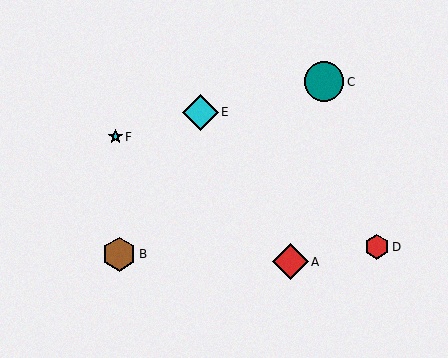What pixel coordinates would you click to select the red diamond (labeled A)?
Click at (290, 262) to select the red diamond A.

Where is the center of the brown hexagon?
The center of the brown hexagon is at (119, 254).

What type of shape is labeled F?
Shape F is a cyan star.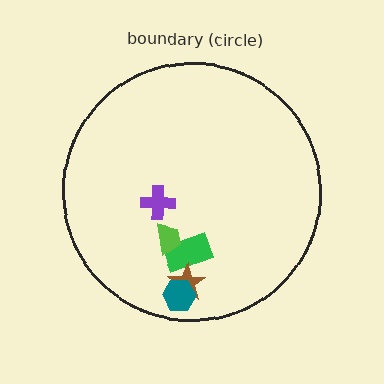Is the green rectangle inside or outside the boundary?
Inside.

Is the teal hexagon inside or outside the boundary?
Inside.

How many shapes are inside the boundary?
5 inside, 0 outside.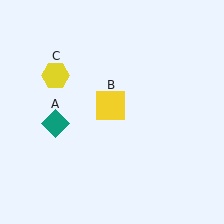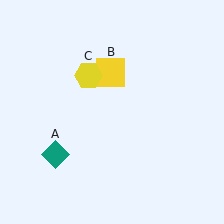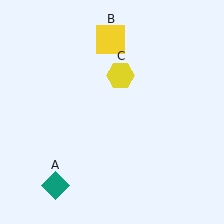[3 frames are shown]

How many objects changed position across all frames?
3 objects changed position: teal diamond (object A), yellow square (object B), yellow hexagon (object C).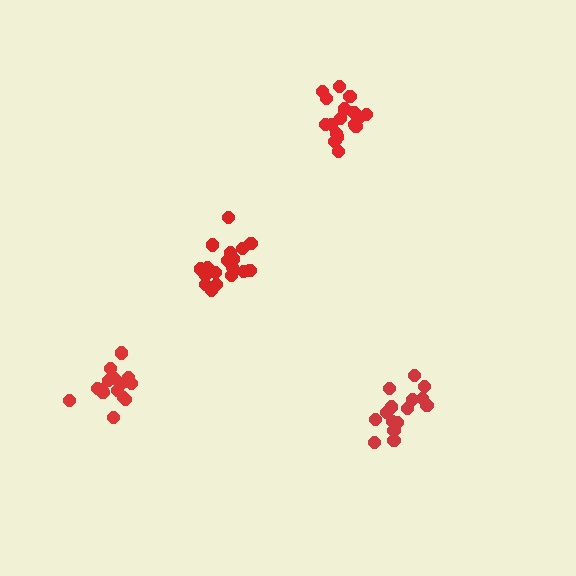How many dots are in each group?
Group 1: 18 dots, Group 2: 15 dots, Group 3: 18 dots, Group 4: 18 dots (69 total).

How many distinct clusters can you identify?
There are 4 distinct clusters.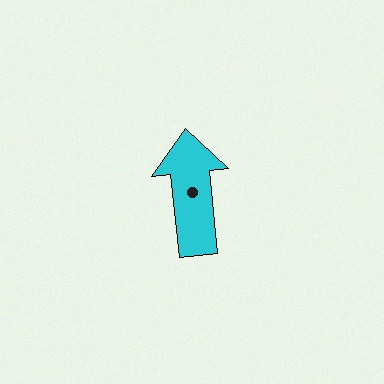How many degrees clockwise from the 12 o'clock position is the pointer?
Approximately 354 degrees.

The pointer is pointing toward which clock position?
Roughly 12 o'clock.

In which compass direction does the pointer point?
North.